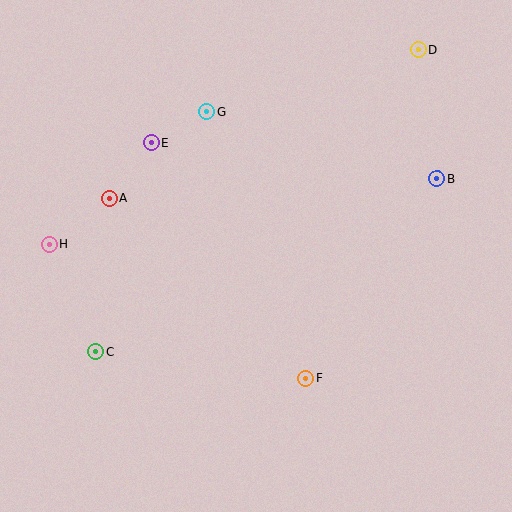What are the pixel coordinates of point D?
Point D is at (418, 50).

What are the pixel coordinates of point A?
Point A is at (109, 198).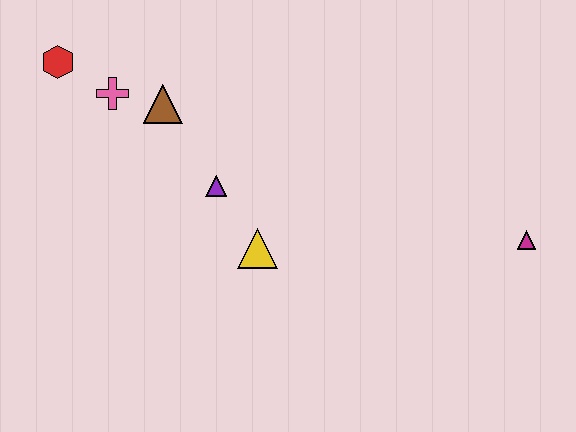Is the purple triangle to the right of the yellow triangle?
No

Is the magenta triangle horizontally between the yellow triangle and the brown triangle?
No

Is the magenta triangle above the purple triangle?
No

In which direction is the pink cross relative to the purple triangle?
The pink cross is to the left of the purple triangle.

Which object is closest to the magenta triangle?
The yellow triangle is closest to the magenta triangle.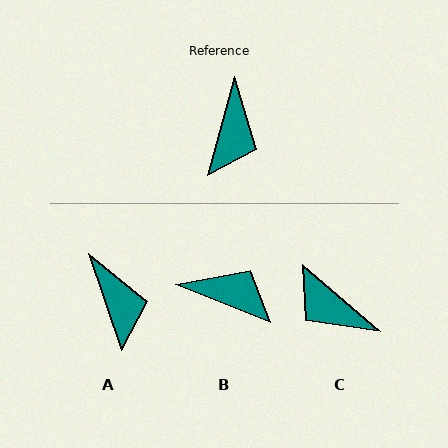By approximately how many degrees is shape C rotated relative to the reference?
Approximately 115 degrees clockwise.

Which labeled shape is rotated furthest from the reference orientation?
C, about 115 degrees away.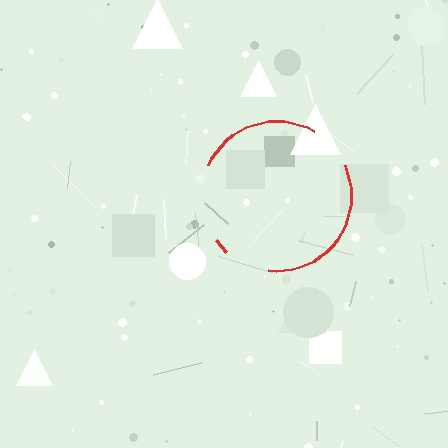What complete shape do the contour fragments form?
The contour fragments form a circle.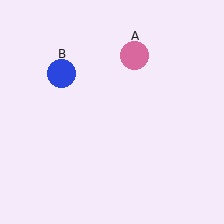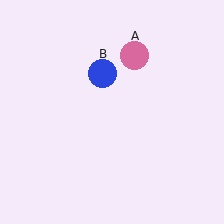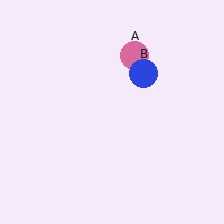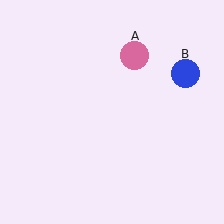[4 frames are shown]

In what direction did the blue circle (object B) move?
The blue circle (object B) moved right.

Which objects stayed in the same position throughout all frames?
Pink circle (object A) remained stationary.